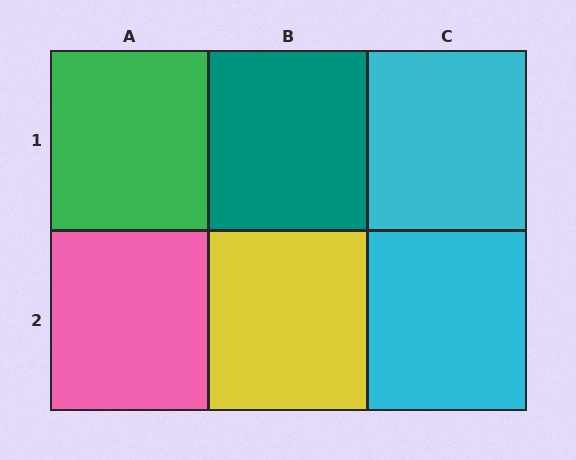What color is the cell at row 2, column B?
Yellow.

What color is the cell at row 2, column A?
Pink.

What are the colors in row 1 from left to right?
Green, teal, cyan.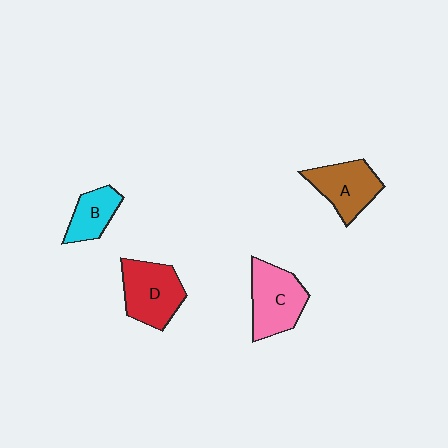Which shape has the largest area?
Shape D (red).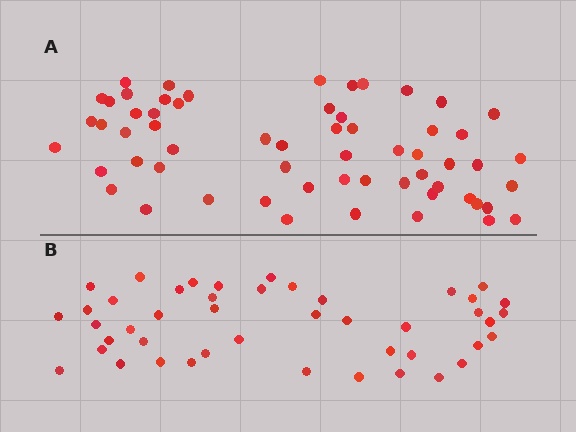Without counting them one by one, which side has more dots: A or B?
Region A (the top region) has more dots.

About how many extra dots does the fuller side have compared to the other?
Region A has approximately 15 more dots than region B.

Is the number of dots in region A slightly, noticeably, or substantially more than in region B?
Region A has noticeably more, but not dramatically so. The ratio is roughly 1.3 to 1.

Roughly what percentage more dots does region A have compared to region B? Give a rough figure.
About 35% more.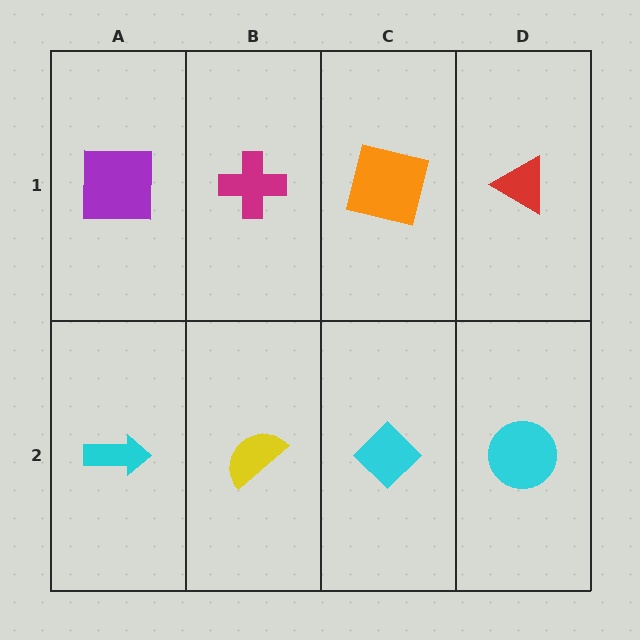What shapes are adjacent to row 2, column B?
A magenta cross (row 1, column B), a cyan arrow (row 2, column A), a cyan diamond (row 2, column C).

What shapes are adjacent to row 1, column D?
A cyan circle (row 2, column D), an orange square (row 1, column C).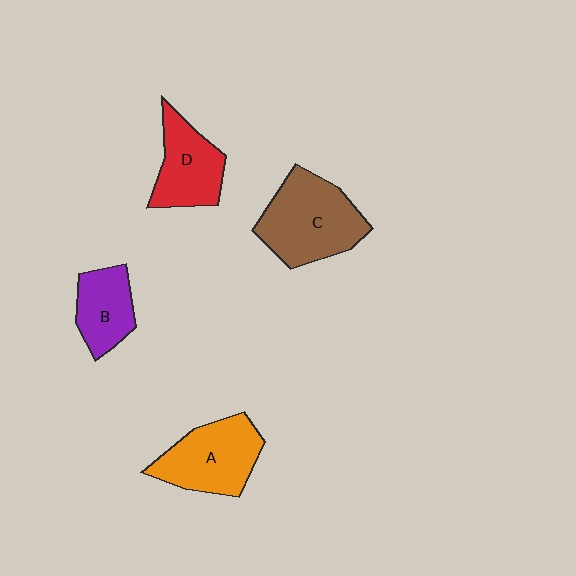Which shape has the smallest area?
Shape B (purple).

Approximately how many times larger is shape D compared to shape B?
Approximately 1.2 times.